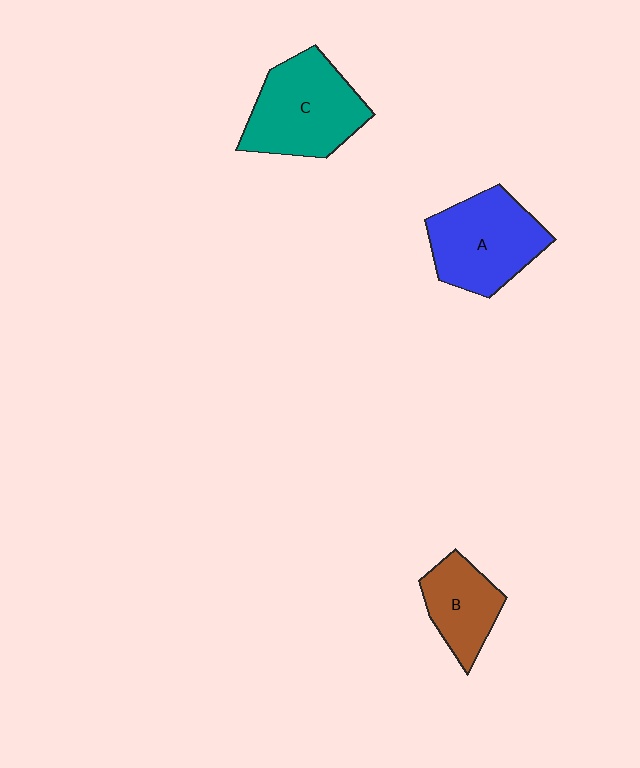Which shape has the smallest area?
Shape B (brown).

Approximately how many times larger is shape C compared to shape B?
Approximately 1.6 times.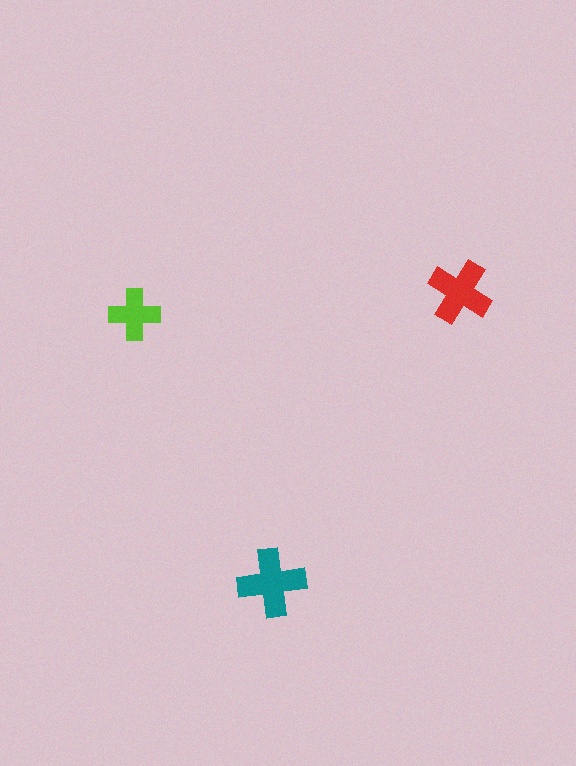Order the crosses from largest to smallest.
the teal one, the red one, the lime one.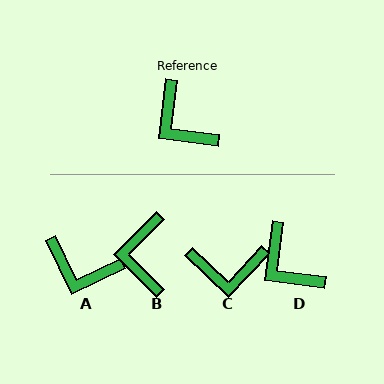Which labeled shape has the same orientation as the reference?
D.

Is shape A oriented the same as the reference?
No, it is off by about 33 degrees.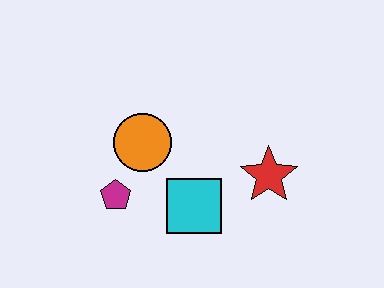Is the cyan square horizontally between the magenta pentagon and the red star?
Yes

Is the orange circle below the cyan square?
No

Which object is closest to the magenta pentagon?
The orange circle is closest to the magenta pentagon.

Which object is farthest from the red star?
The magenta pentagon is farthest from the red star.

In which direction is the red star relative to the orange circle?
The red star is to the right of the orange circle.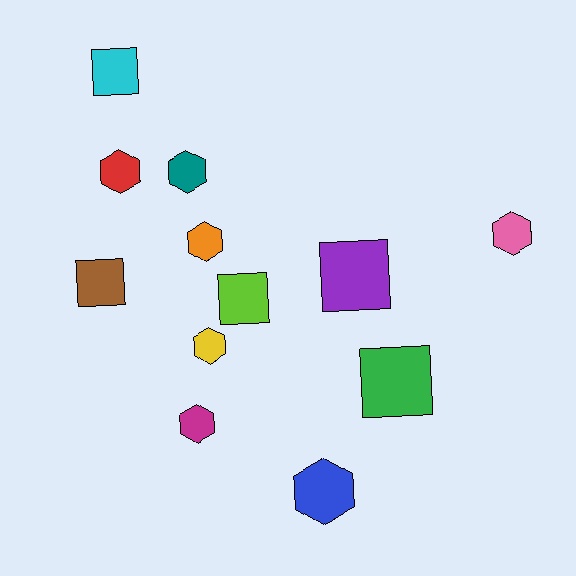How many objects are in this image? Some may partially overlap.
There are 12 objects.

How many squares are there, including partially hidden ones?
There are 5 squares.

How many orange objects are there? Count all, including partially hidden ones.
There is 1 orange object.